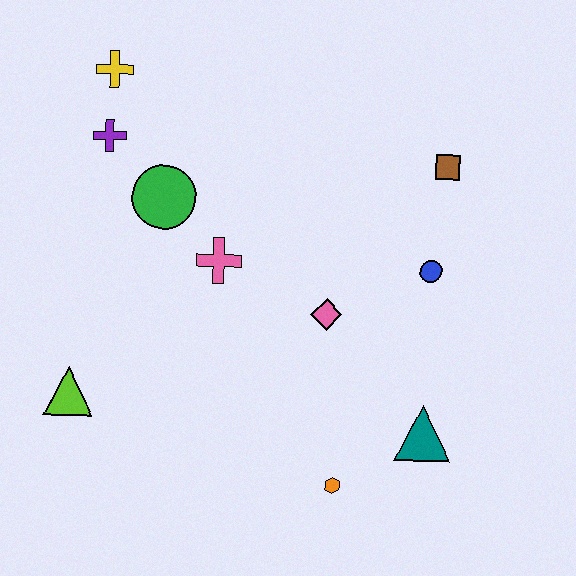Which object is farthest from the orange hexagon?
The yellow cross is farthest from the orange hexagon.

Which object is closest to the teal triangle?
The orange hexagon is closest to the teal triangle.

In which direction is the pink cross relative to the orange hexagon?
The pink cross is above the orange hexagon.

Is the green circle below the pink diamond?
No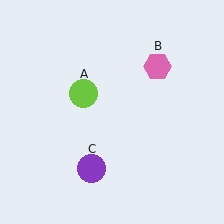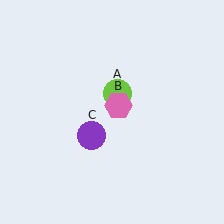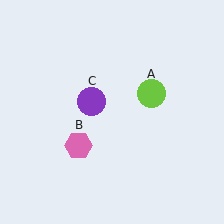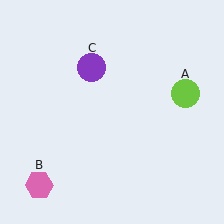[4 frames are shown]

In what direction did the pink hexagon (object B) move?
The pink hexagon (object B) moved down and to the left.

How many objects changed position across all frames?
3 objects changed position: lime circle (object A), pink hexagon (object B), purple circle (object C).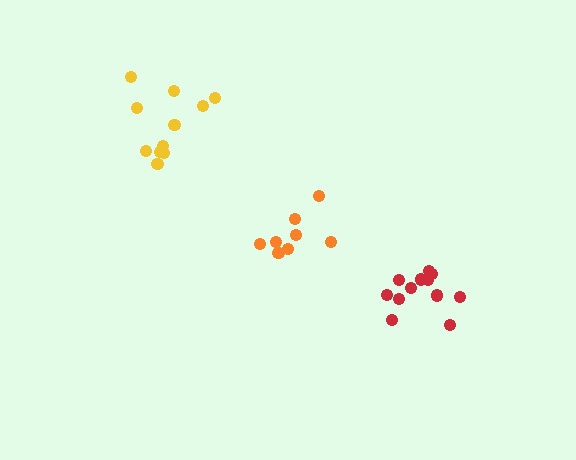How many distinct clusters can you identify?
There are 3 distinct clusters.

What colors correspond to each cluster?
The clusters are colored: red, yellow, orange.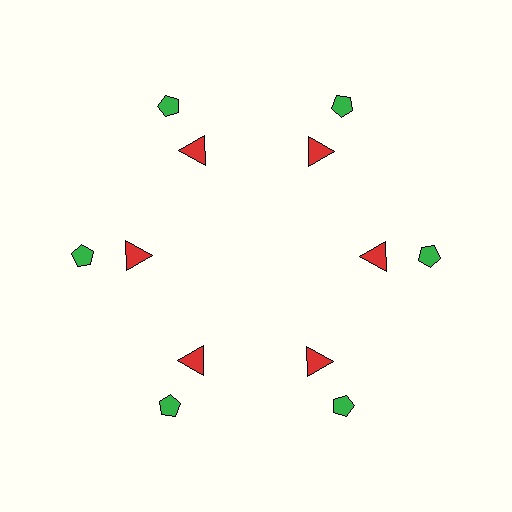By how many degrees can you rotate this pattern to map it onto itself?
The pattern maps onto itself every 60 degrees of rotation.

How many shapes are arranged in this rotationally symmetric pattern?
There are 12 shapes, arranged in 6 groups of 2.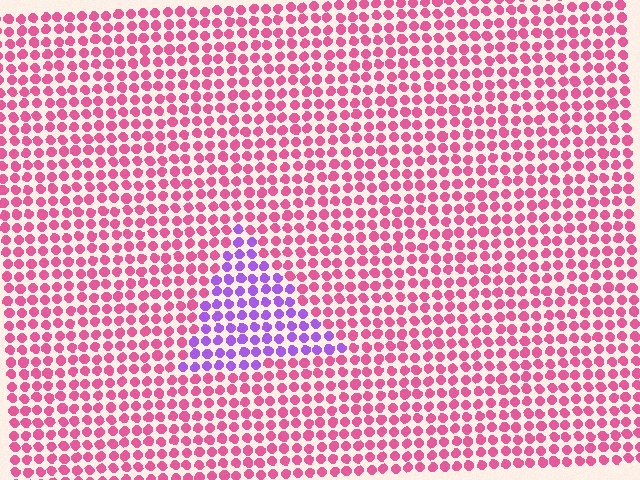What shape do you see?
I see a triangle.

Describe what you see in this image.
The image is filled with small pink elements in a uniform arrangement. A triangle-shaped region is visible where the elements are tinted to a slightly different hue, forming a subtle color boundary.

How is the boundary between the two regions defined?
The boundary is defined purely by a slight shift in hue (about 58 degrees). Spacing, size, and orientation are identical on both sides.